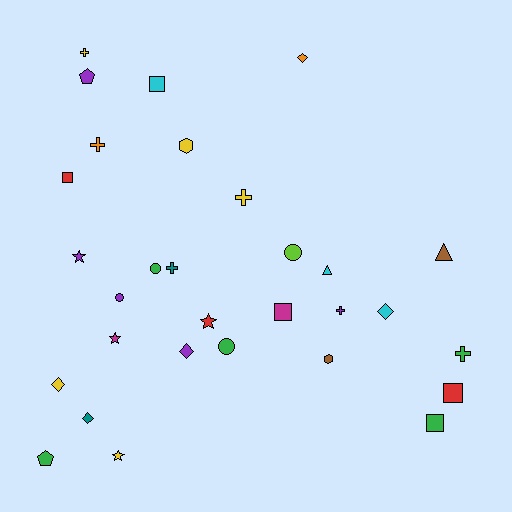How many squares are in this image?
There are 5 squares.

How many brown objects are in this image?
There are 2 brown objects.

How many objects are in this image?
There are 30 objects.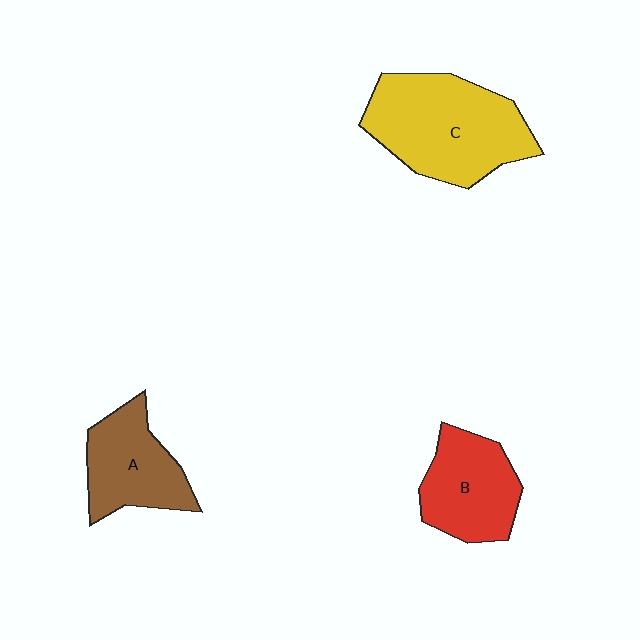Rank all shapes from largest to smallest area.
From largest to smallest: C (yellow), B (red), A (brown).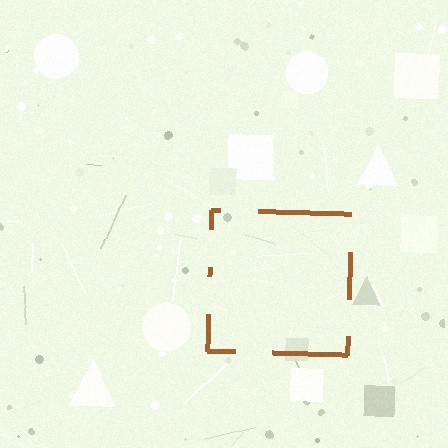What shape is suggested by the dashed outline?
The dashed outline suggests a square.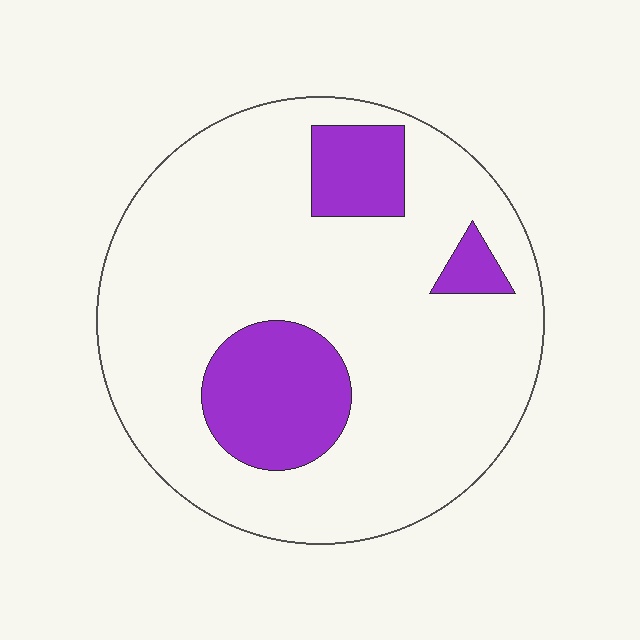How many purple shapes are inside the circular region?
3.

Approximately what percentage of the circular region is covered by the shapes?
Approximately 20%.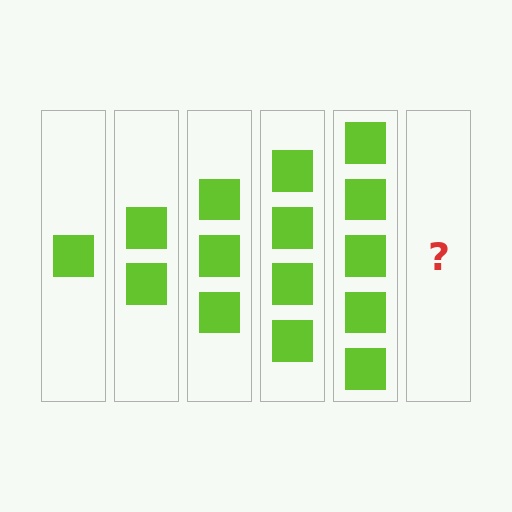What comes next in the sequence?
The next element should be 6 squares.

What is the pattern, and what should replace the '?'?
The pattern is that each step adds one more square. The '?' should be 6 squares.